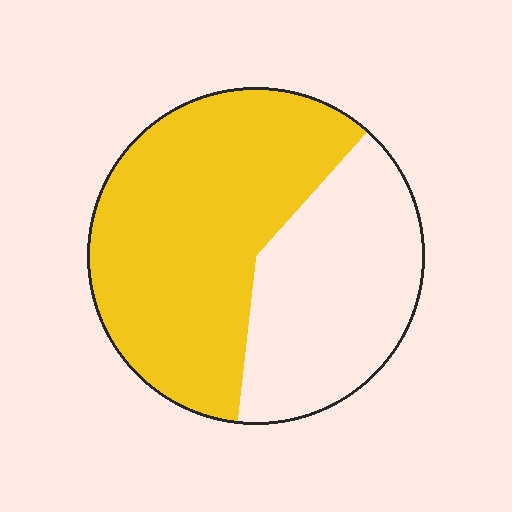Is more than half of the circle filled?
Yes.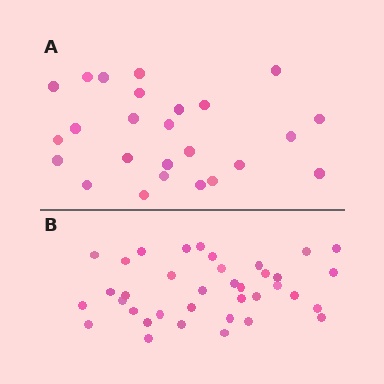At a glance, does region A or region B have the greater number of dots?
Region B (the bottom region) has more dots.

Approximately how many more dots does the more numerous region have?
Region B has roughly 12 or so more dots than region A.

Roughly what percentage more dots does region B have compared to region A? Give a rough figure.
About 50% more.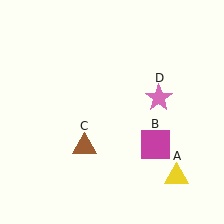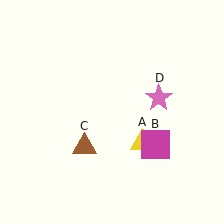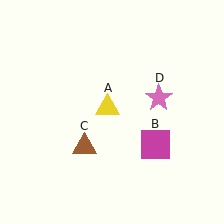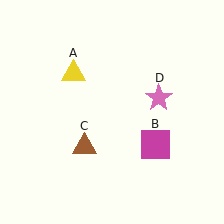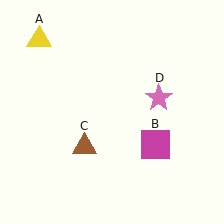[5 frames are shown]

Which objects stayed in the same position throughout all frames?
Magenta square (object B) and brown triangle (object C) and pink star (object D) remained stationary.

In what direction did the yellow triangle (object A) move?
The yellow triangle (object A) moved up and to the left.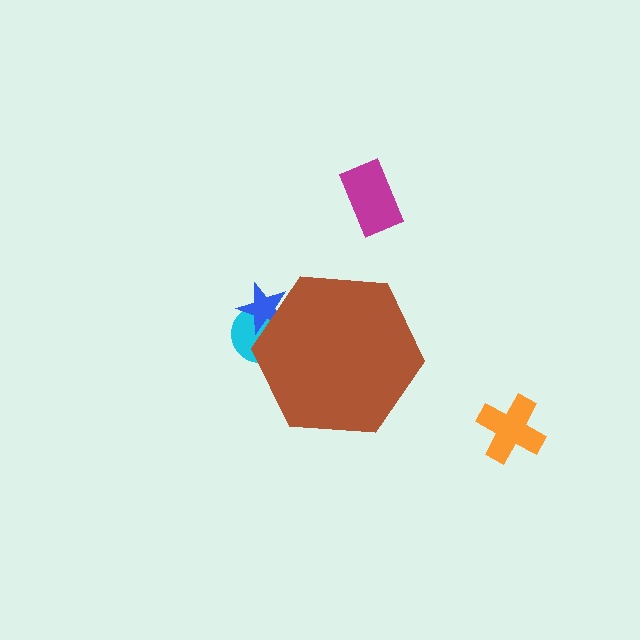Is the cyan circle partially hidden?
Yes, the cyan circle is partially hidden behind the brown hexagon.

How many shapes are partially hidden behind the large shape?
2 shapes are partially hidden.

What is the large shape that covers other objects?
A brown hexagon.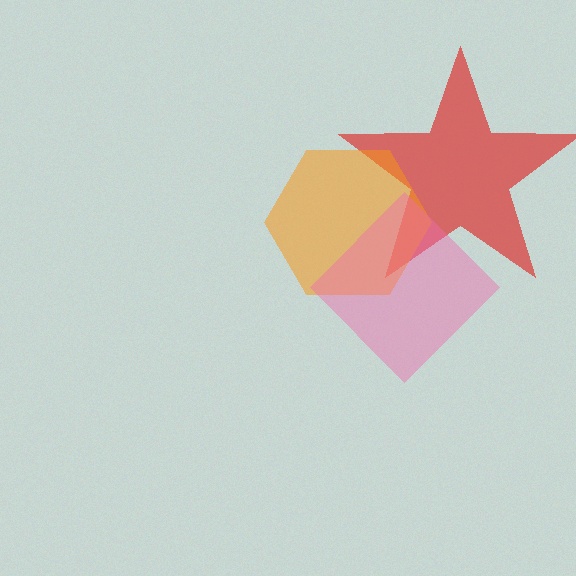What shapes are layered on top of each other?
The layered shapes are: a red star, an orange hexagon, a pink diamond.